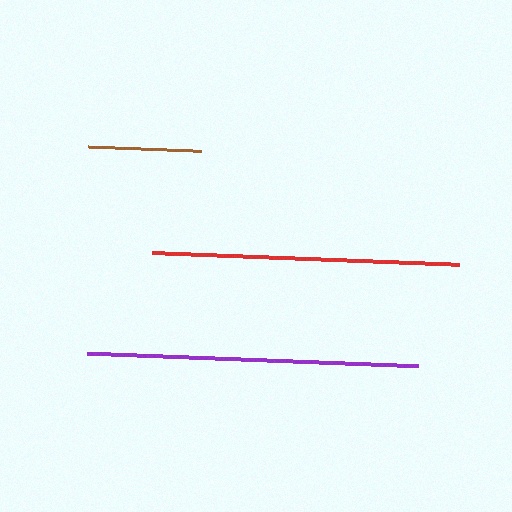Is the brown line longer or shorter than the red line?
The red line is longer than the brown line.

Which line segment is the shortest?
The brown line is the shortest at approximately 113 pixels.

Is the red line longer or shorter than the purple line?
The purple line is longer than the red line.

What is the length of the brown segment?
The brown segment is approximately 113 pixels long.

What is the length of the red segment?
The red segment is approximately 308 pixels long.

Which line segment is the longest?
The purple line is the longest at approximately 331 pixels.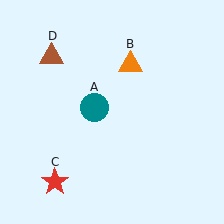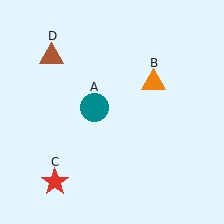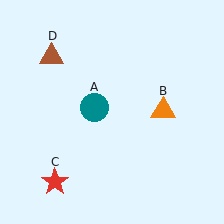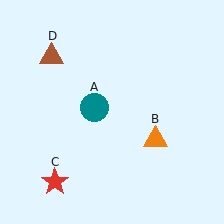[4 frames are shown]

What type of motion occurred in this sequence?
The orange triangle (object B) rotated clockwise around the center of the scene.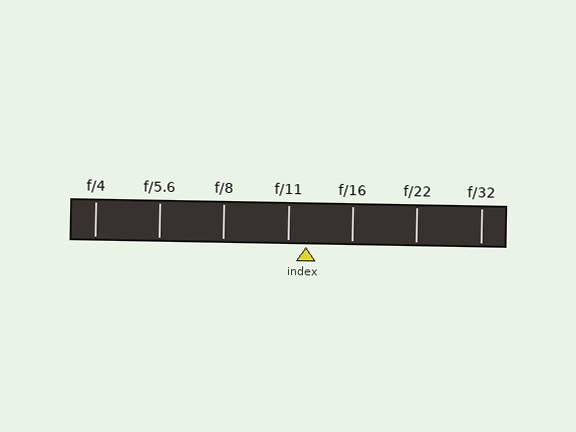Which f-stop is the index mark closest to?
The index mark is closest to f/11.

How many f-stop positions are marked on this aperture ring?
There are 7 f-stop positions marked.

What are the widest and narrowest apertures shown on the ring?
The widest aperture shown is f/4 and the narrowest is f/32.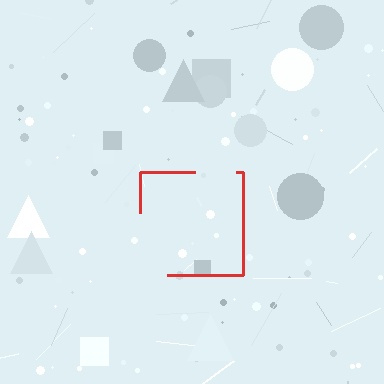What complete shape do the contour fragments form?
The contour fragments form a square.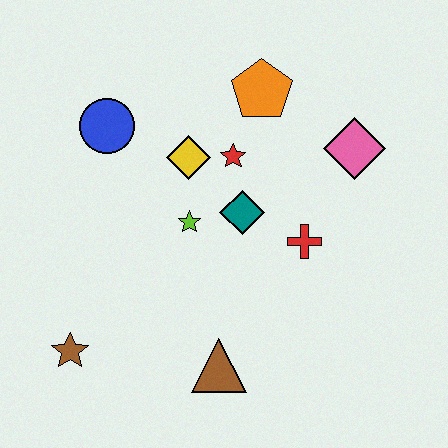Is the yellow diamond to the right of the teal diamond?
No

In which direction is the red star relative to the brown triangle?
The red star is above the brown triangle.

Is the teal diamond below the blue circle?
Yes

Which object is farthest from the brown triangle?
The orange pentagon is farthest from the brown triangle.